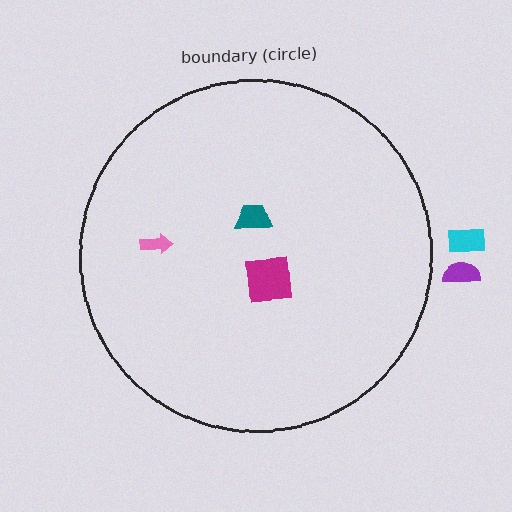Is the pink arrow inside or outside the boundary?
Inside.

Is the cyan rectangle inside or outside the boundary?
Outside.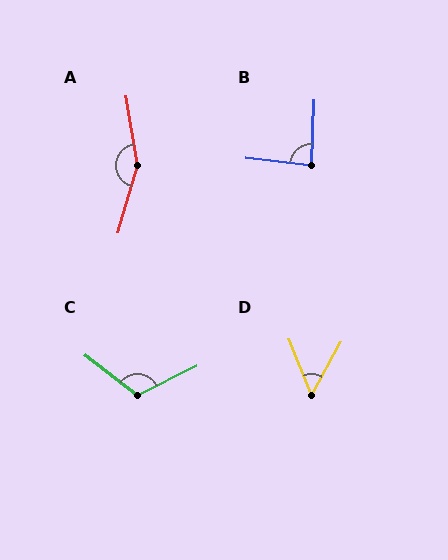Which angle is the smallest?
D, at approximately 51 degrees.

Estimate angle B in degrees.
Approximately 85 degrees.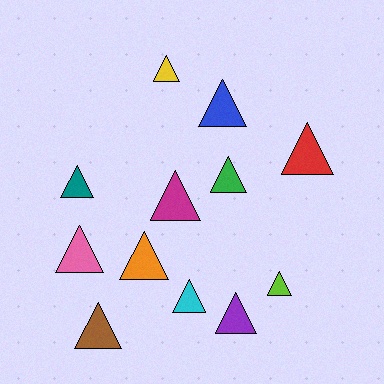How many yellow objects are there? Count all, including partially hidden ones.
There is 1 yellow object.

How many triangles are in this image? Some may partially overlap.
There are 12 triangles.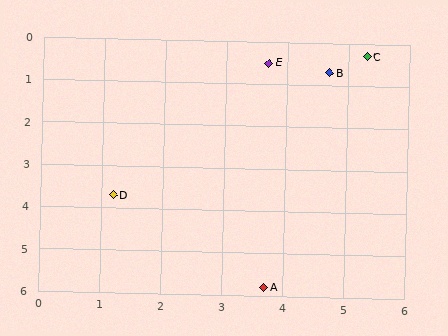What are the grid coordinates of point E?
Point E is at approximately (3.7, 0.5).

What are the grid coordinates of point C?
Point C is at approximately (5.3, 0.3).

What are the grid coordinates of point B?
Point B is at approximately (4.7, 0.7).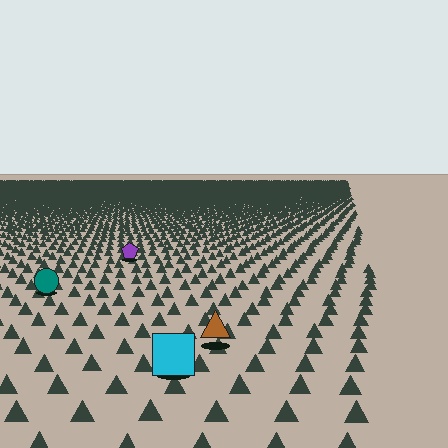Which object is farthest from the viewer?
The purple pentagon is farthest from the viewer. It appears smaller and the ground texture around it is denser.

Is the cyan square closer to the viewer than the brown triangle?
Yes. The cyan square is closer — you can tell from the texture gradient: the ground texture is coarser near it.